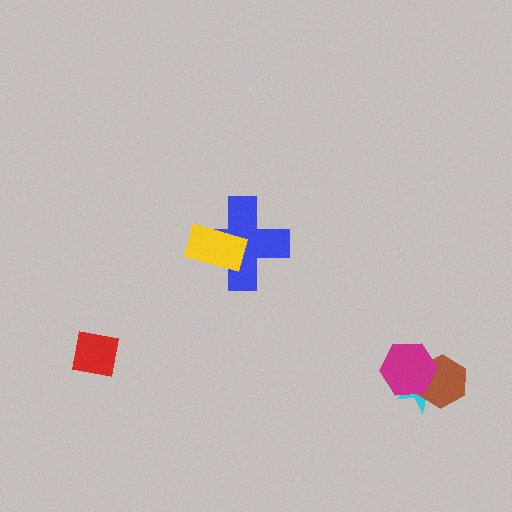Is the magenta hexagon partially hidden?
No, no other shape covers it.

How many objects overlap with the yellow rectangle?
1 object overlaps with the yellow rectangle.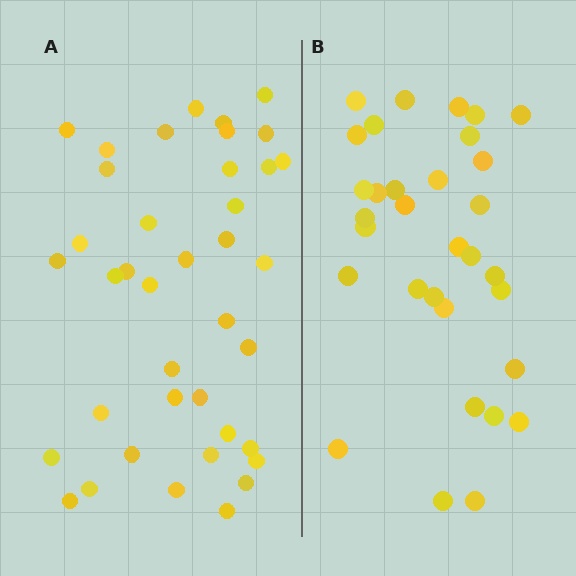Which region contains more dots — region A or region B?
Region A (the left region) has more dots.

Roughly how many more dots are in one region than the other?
Region A has roughly 8 or so more dots than region B.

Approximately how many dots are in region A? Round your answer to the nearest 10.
About 40 dots. (The exact count is 39, which rounds to 40.)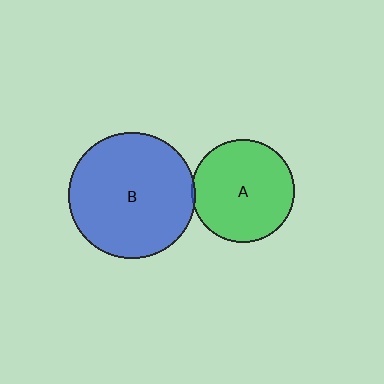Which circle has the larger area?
Circle B (blue).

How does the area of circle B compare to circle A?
Approximately 1.5 times.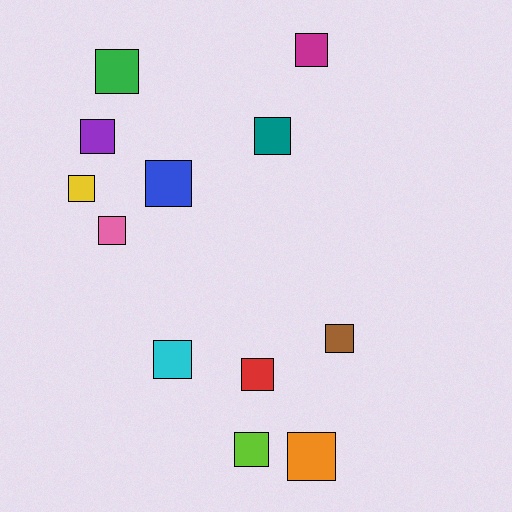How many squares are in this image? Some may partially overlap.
There are 12 squares.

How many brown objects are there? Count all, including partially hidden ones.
There is 1 brown object.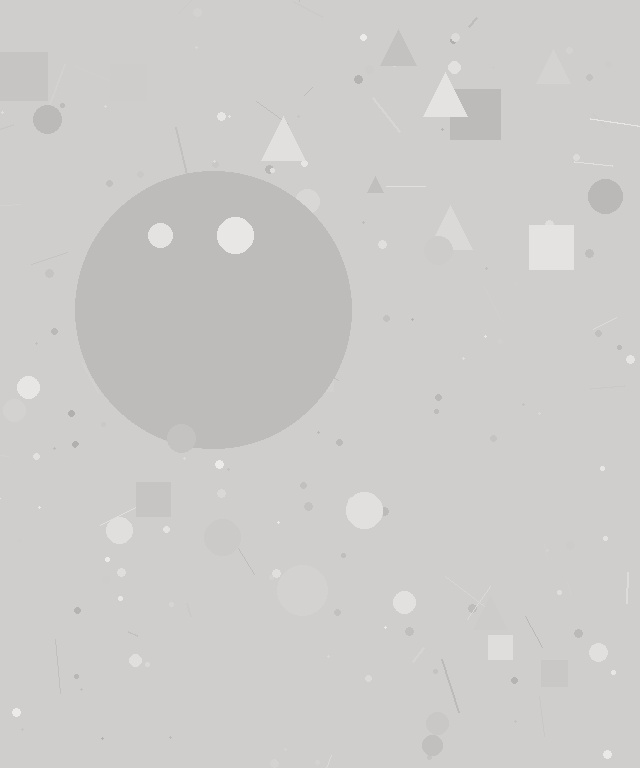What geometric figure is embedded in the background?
A circle is embedded in the background.